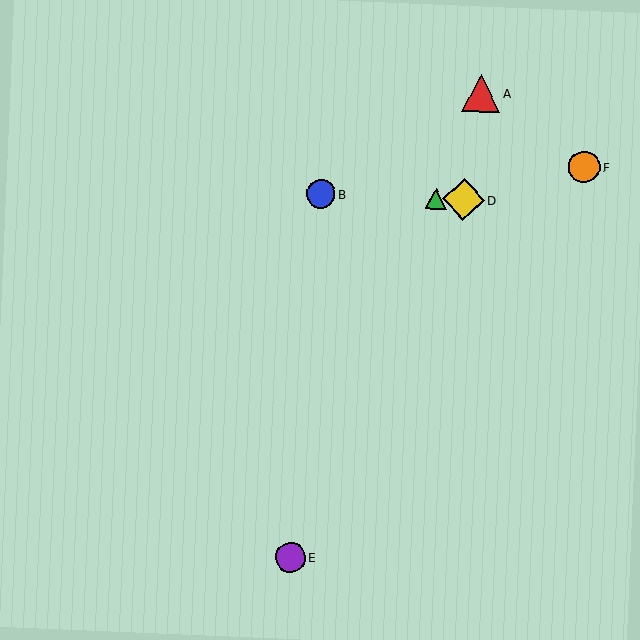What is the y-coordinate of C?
Object C is at y≈199.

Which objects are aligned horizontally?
Objects B, C, D are aligned horizontally.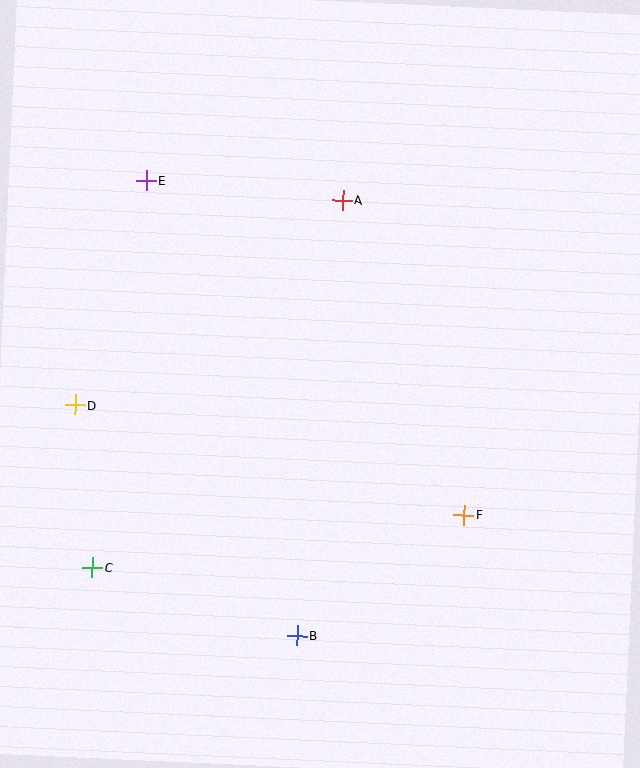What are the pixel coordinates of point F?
Point F is at (464, 515).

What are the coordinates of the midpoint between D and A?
The midpoint between D and A is at (209, 302).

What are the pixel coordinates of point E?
Point E is at (146, 180).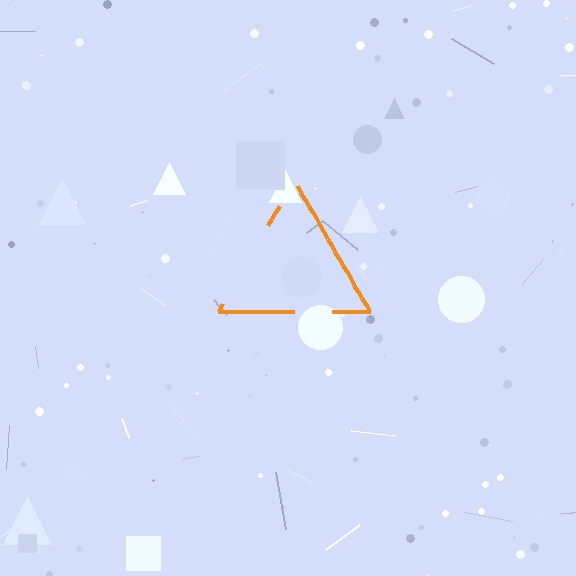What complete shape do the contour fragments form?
The contour fragments form a triangle.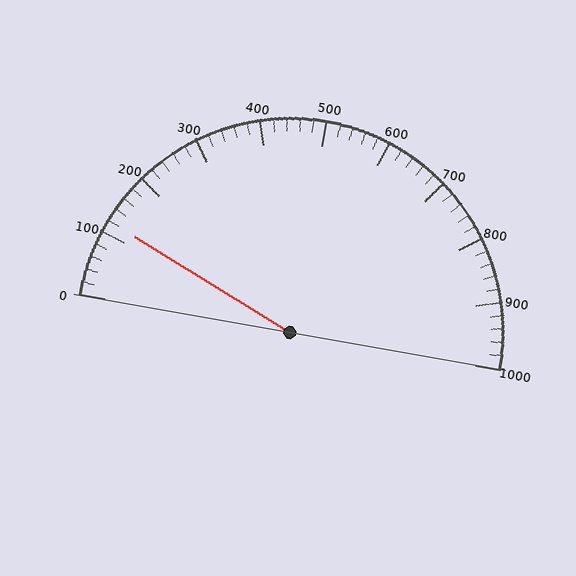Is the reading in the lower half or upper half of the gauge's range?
The reading is in the lower half of the range (0 to 1000).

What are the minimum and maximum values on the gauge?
The gauge ranges from 0 to 1000.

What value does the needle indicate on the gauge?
The needle indicates approximately 120.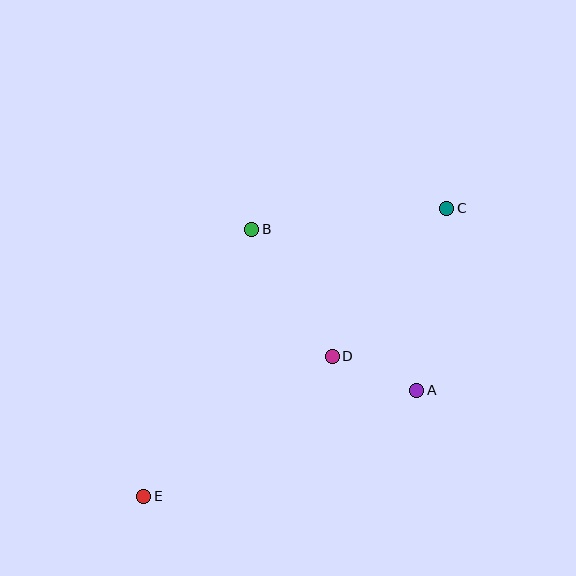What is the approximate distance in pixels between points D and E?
The distance between D and E is approximately 235 pixels.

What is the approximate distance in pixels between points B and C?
The distance between B and C is approximately 197 pixels.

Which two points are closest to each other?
Points A and D are closest to each other.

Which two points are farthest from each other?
Points C and E are farthest from each other.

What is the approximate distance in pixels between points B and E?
The distance between B and E is approximately 288 pixels.